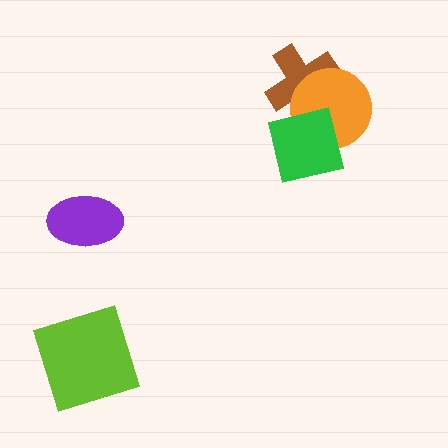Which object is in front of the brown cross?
The orange circle is in front of the brown cross.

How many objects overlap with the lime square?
0 objects overlap with the lime square.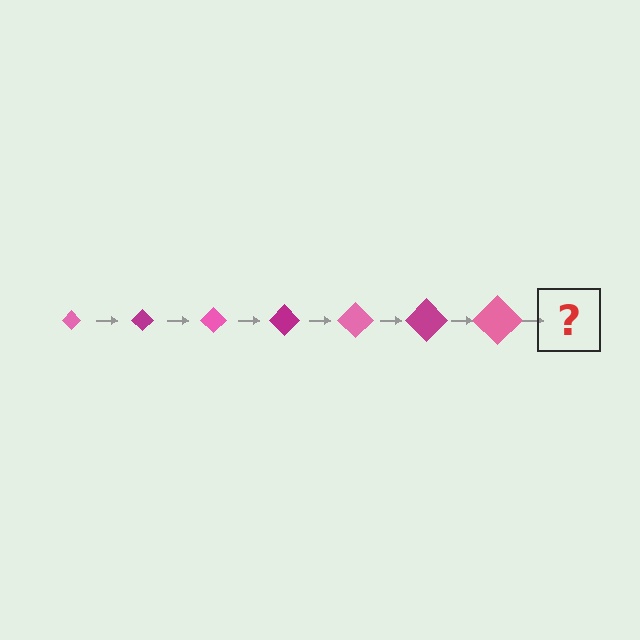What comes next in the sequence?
The next element should be a magenta diamond, larger than the previous one.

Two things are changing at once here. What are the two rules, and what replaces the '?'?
The two rules are that the diamond grows larger each step and the color cycles through pink and magenta. The '?' should be a magenta diamond, larger than the previous one.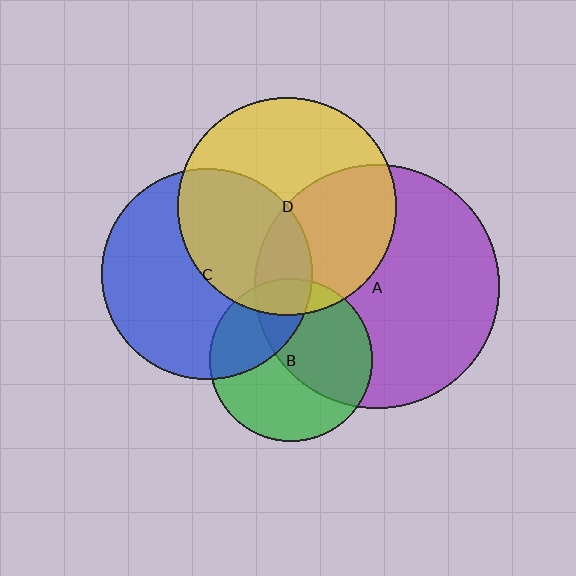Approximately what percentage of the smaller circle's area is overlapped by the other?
Approximately 15%.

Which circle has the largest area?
Circle A (purple).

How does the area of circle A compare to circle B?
Approximately 2.2 times.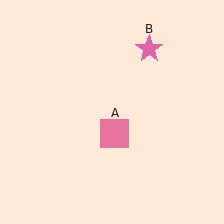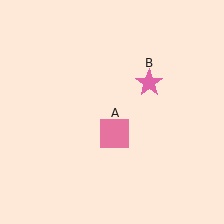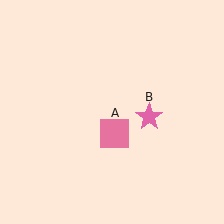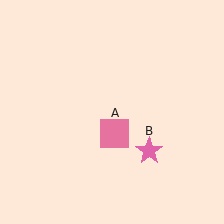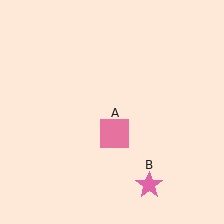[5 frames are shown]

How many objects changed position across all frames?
1 object changed position: pink star (object B).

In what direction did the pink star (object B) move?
The pink star (object B) moved down.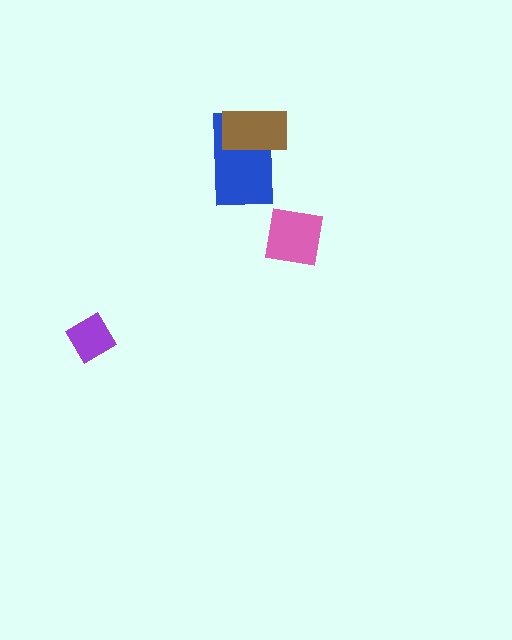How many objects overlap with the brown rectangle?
1 object overlaps with the brown rectangle.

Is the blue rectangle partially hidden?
Yes, it is partially covered by another shape.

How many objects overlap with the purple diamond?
0 objects overlap with the purple diamond.